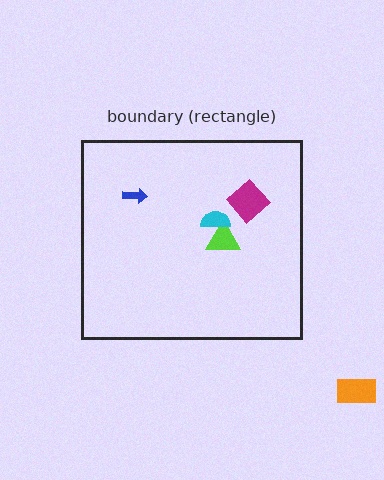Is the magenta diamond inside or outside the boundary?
Inside.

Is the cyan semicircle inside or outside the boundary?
Inside.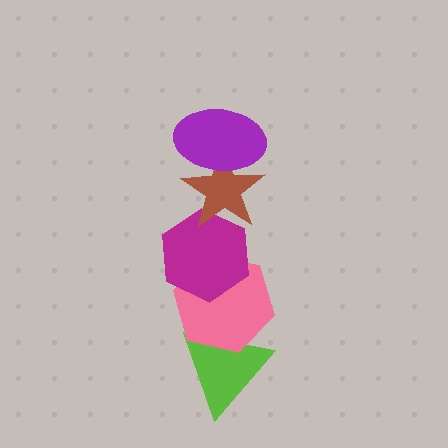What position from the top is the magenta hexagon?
The magenta hexagon is 3rd from the top.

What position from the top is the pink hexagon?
The pink hexagon is 4th from the top.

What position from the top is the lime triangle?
The lime triangle is 5th from the top.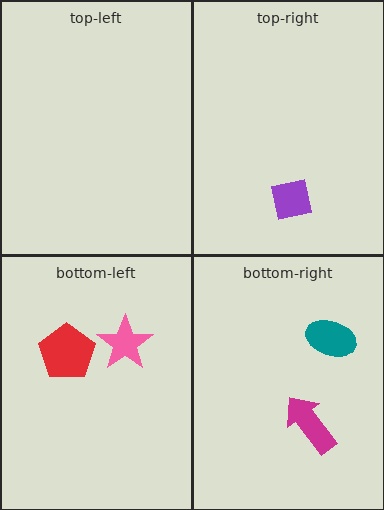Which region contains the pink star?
The bottom-left region.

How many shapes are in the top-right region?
1.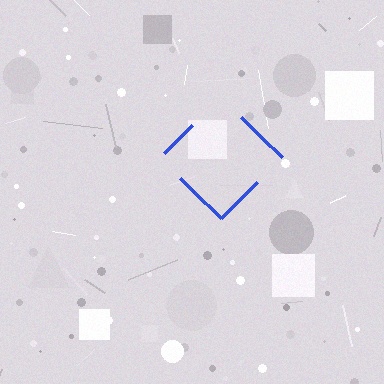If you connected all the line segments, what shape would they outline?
They would outline a diamond.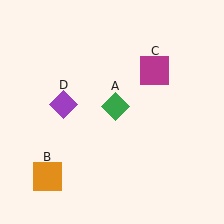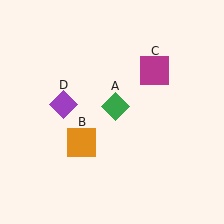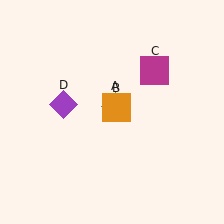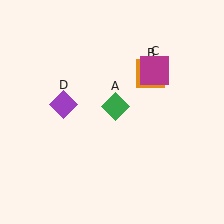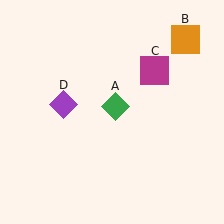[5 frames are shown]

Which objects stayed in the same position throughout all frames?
Green diamond (object A) and magenta square (object C) and purple diamond (object D) remained stationary.